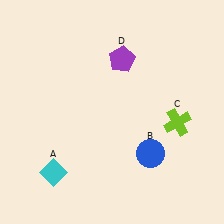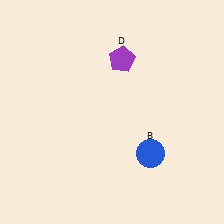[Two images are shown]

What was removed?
The lime cross (C), the cyan diamond (A) were removed in Image 2.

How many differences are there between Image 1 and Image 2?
There are 2 differences between the two images.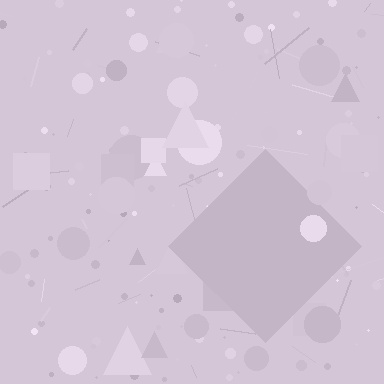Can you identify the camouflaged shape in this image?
The camouflaged shape is a diamond.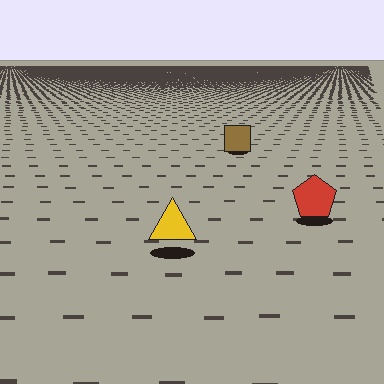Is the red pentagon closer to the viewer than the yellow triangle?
No. The yellow triangle is closer — you can tell from the texture gradient: the ground texture is coarser near it.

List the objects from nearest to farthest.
From nearest to farthest: the yellow triangle, the red pentagon, the brown square.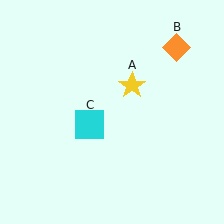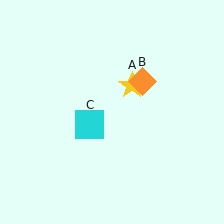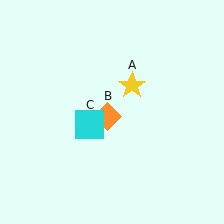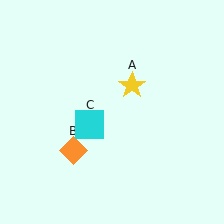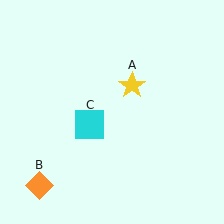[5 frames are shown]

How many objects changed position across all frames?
1 object changed position: orange diamond (object B).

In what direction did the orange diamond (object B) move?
The orange diamond (object B) moved down and to the left.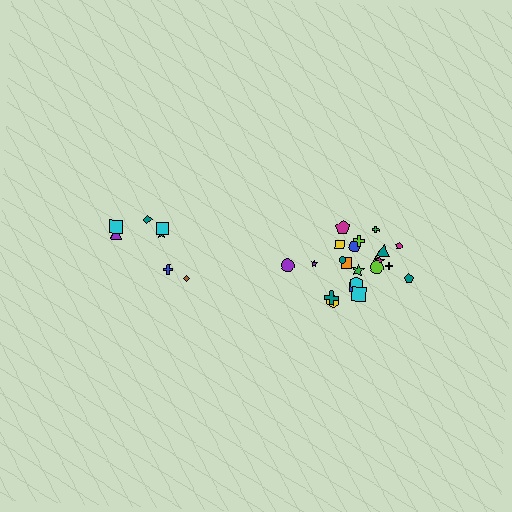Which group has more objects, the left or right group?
The right group.